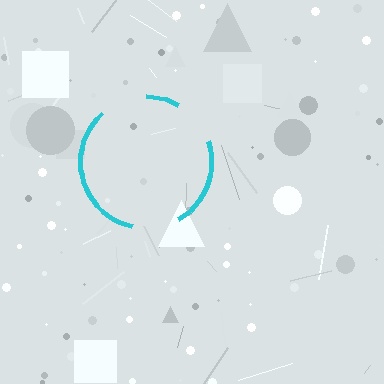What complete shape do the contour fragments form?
The contour fragments form a circle.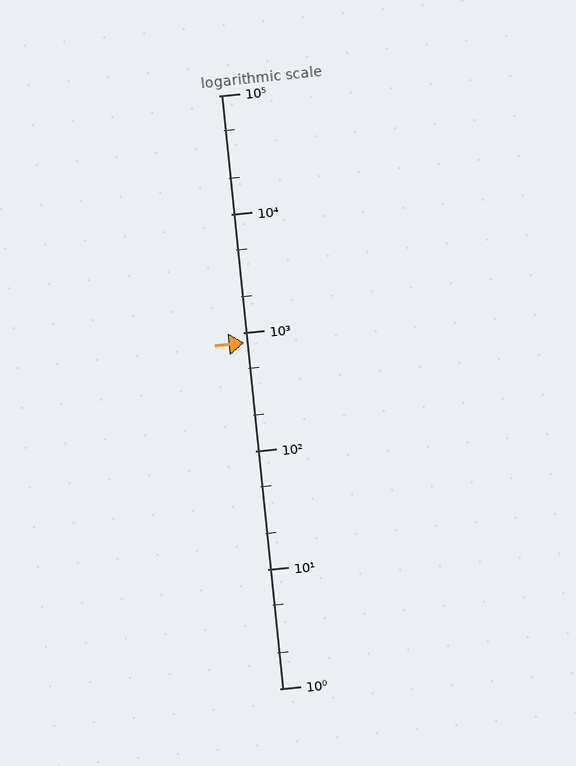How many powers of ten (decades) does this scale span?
The scale spans 5 decades, from 1 to 100000.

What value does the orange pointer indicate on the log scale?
The pointer indicates approximately 830.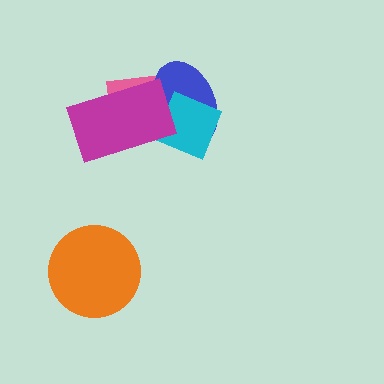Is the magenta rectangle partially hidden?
No, no other shape covers it.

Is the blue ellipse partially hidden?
Yes, it is partially covered by another shape.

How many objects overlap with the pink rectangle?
3 objects overlap with the pink rectangle.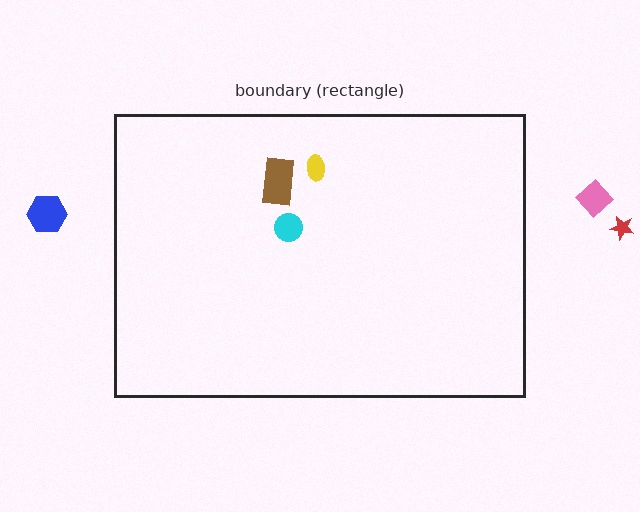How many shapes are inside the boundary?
3 inside, 3 outside.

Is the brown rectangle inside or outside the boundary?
Inside.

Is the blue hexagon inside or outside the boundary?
Outside.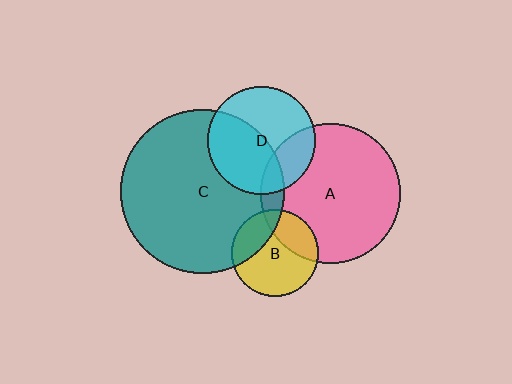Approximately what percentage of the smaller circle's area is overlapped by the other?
Approximately 25%.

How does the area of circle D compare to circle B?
Approximately 1.6 times.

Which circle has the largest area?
Circle C (teal).